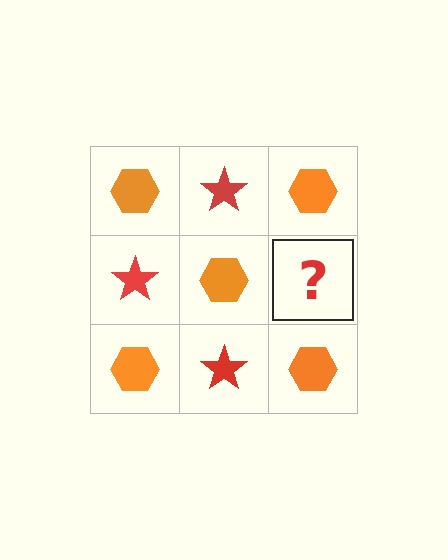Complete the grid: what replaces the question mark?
The question mark should be replaced with a red star.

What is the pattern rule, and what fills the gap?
The rule is that it alternates orange hexagon and red star in a checkerboard pattern. The gap should be filled with a red star.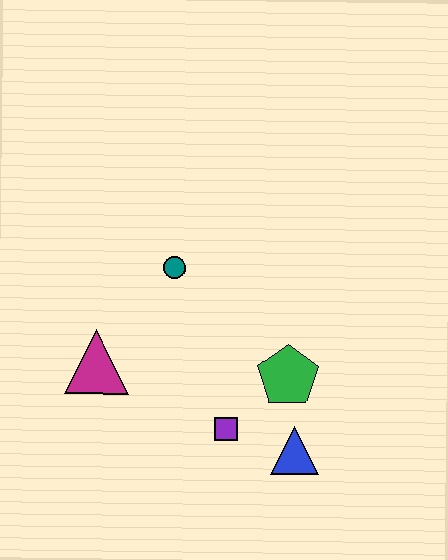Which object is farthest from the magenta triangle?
The blue triangle is farthest from the magenta triangle.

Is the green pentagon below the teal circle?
Yes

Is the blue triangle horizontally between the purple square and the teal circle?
No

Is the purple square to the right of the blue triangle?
No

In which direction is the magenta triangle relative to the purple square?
The magenta triangle is to the left of the purple square.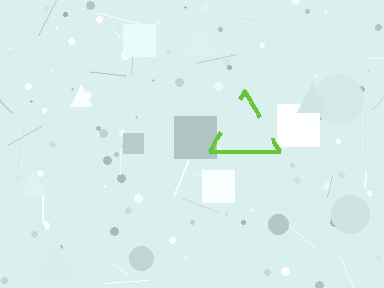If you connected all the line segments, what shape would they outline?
They would outline a triangle.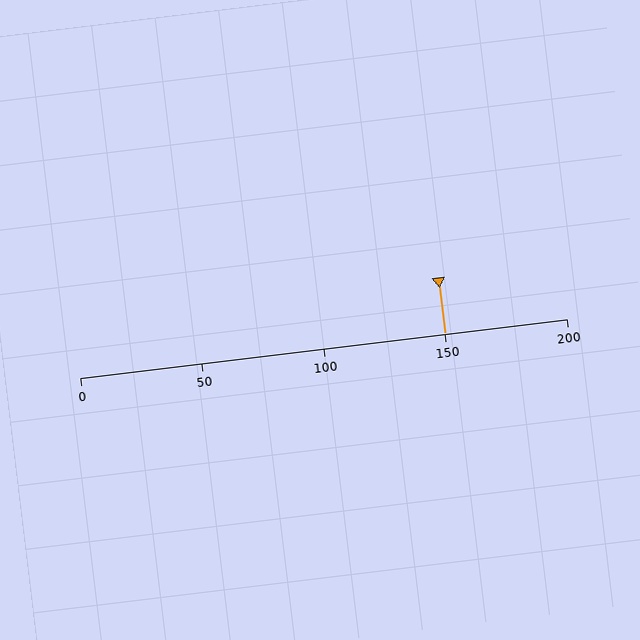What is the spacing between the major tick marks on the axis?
The major ticks are spaced 50 apart.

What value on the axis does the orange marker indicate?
The marker indicates approximately 150.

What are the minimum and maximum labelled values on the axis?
The axis runs from 0 to 200.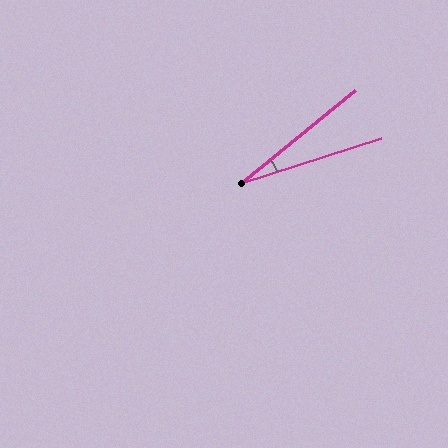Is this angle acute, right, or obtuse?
It is acute.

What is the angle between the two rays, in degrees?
Approximately 22 degrees.